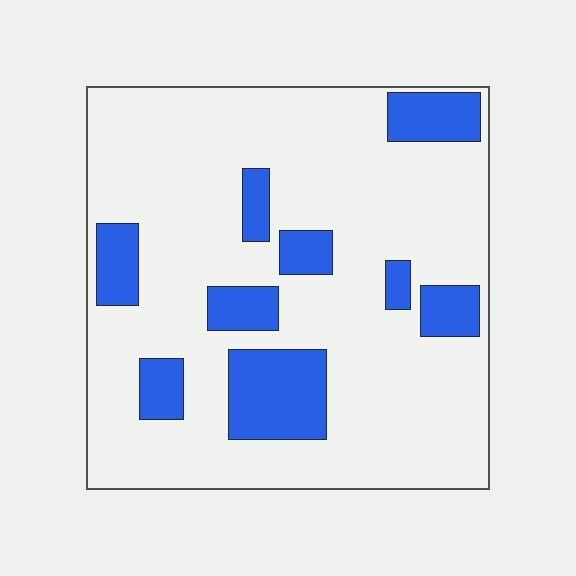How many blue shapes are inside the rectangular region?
9.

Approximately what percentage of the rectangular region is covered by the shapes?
Approximately 20%.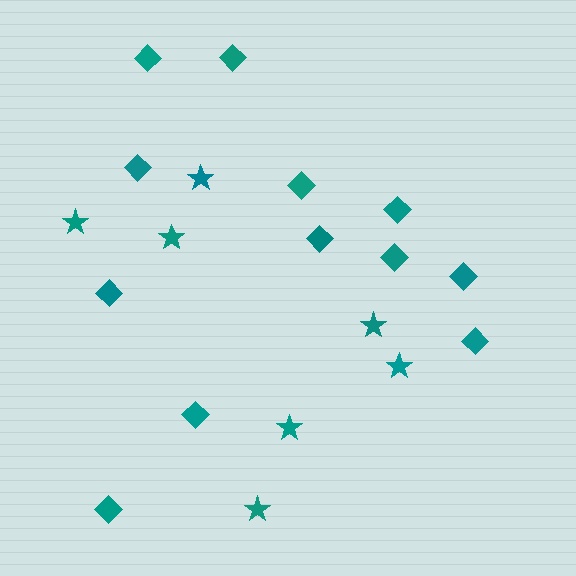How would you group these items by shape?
There are 2 groups: one group of diamonds (12) and one group of stars (7).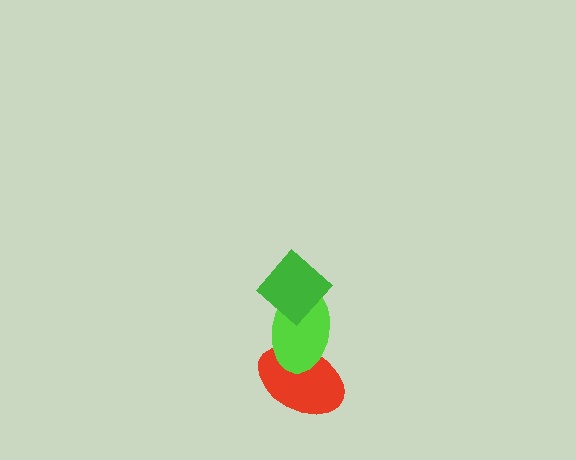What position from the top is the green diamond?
The green diamond is 1st from the top.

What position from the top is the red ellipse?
The red ellipse is 3rd from the top.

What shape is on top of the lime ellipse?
The green diamond is on top of the lime ellipse.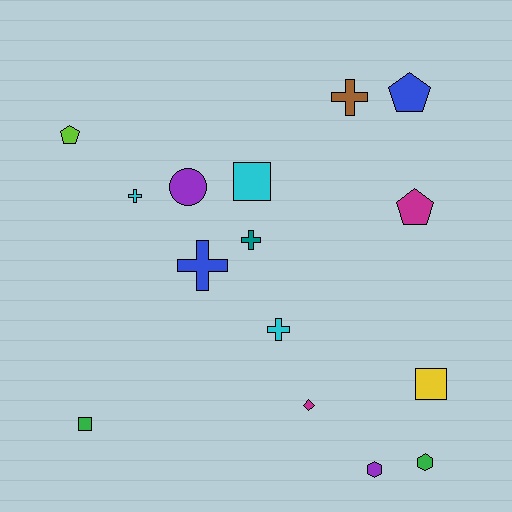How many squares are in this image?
There are 3 squares.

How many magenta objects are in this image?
There are 2 magenta objects.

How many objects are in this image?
There are 15 objects.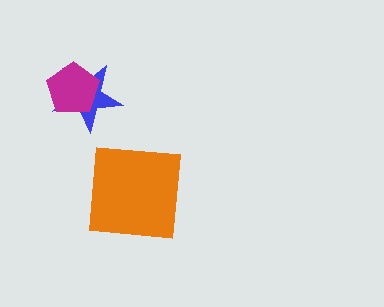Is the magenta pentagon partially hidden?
No, no other shape covers it.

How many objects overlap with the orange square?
0 objects overlap with the orange square.